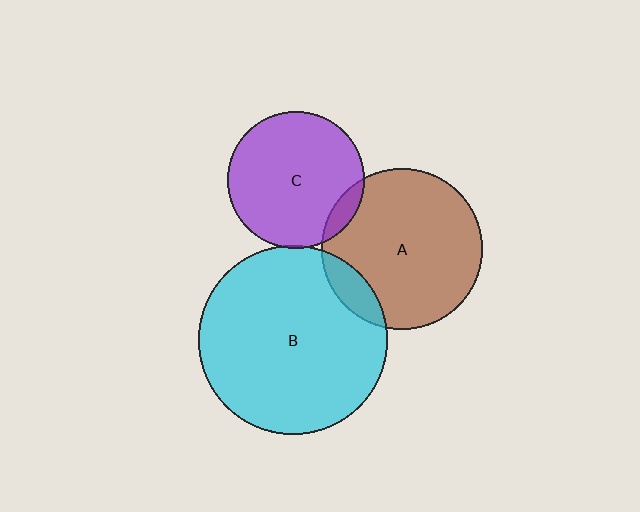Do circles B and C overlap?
Yes.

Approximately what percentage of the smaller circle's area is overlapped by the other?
Approximately 5%.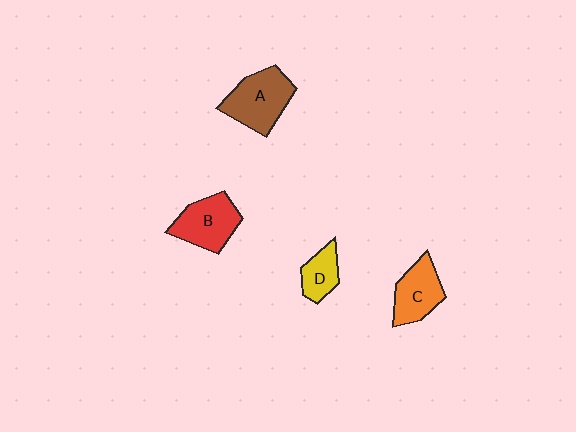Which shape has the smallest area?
Shape D (yellow).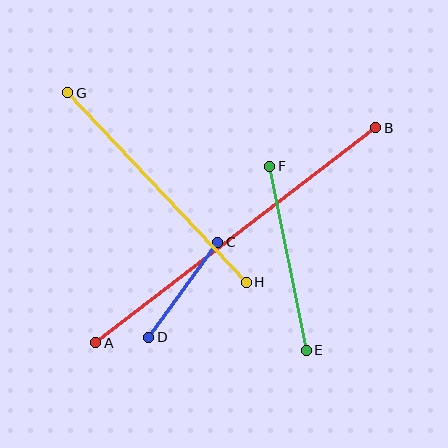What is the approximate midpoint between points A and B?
The midpoint is at approximately (236, 235) pixels.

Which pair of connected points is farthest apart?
Points A and B are farthest apart.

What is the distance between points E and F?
The distance is approximately 188 pixels.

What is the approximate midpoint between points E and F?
The midpoint is at approximately (288, 258) pixels.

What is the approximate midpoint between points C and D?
The midpoint is at approximately (183, 290) pixels.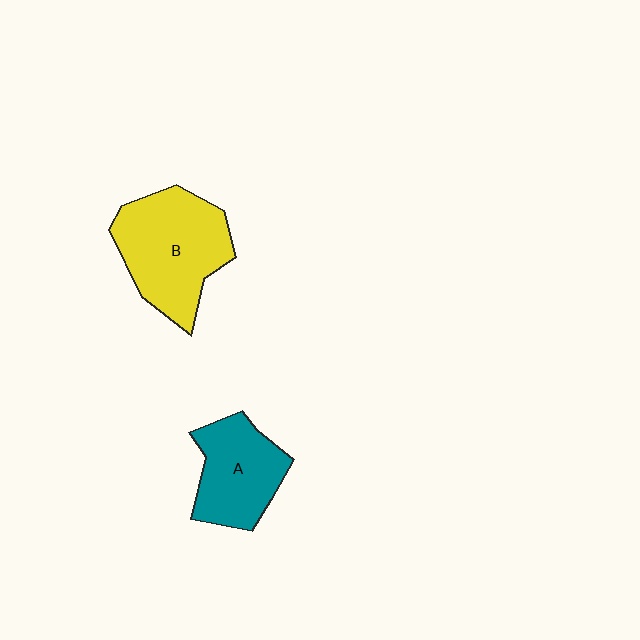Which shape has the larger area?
Shape B (yellow).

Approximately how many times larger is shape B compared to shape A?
Approximately 1.4 times.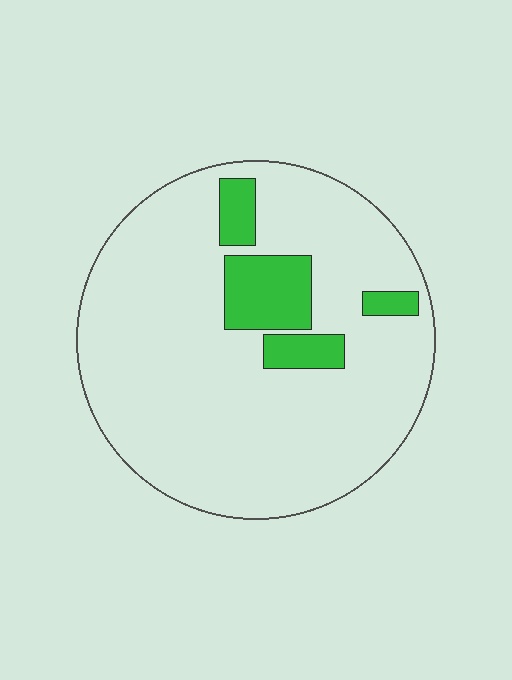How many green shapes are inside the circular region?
4.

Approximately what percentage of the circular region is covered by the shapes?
Approximately 15%.